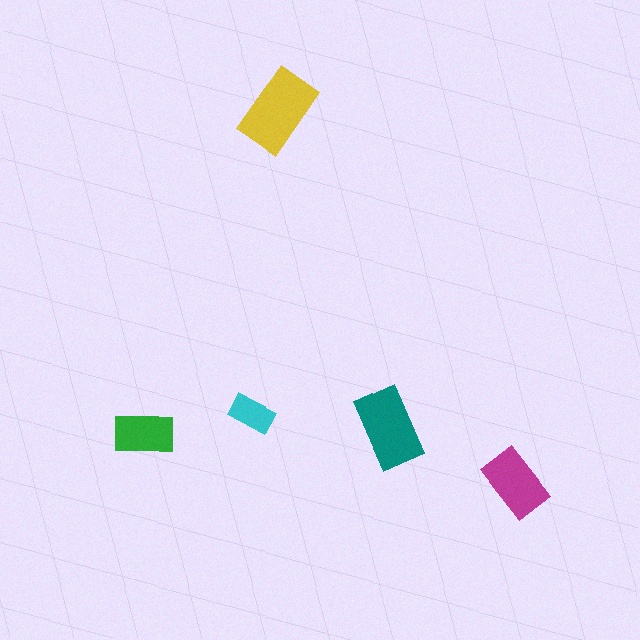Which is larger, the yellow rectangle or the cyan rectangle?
The yellow one.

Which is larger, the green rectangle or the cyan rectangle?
The green one.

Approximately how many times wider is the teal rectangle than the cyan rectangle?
About 2 times wider.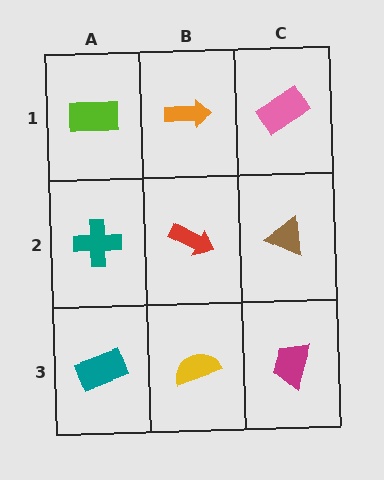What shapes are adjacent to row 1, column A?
A teal cross (row 2, column A), an orange arrow (row 1, column B).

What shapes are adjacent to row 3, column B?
A red arrow (row 2, column B), a teal rectangle (row 3, column A), a magenta trapezoid (row 3, column C).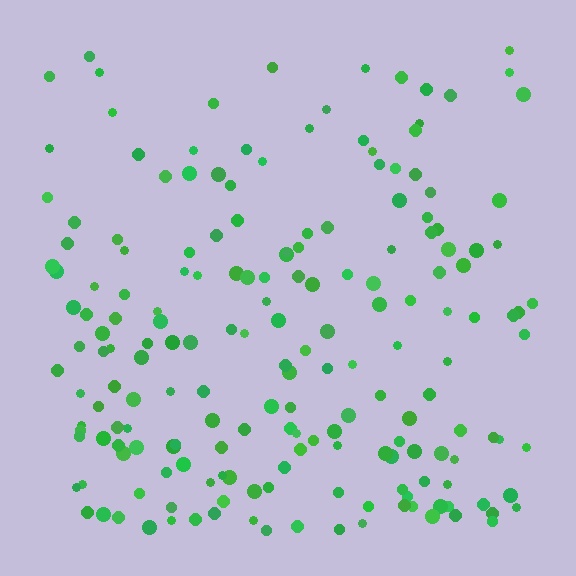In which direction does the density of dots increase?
From top to bottom, with the bottom side densest.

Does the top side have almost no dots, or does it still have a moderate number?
Still a moderate number, just noticeably fewer than the bottom.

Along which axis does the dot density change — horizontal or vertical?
Vertical.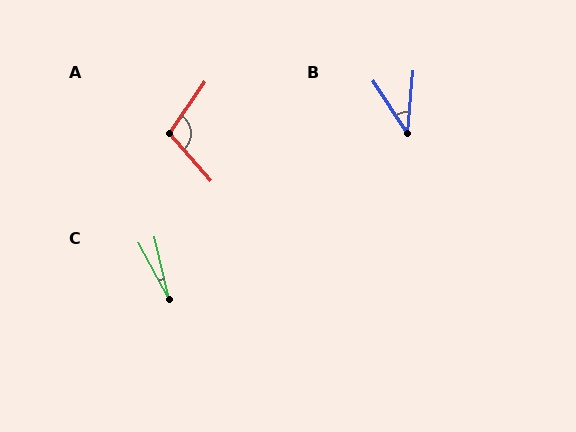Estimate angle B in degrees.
Approximately 38 degrees.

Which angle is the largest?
A, at approximately 104 degrees.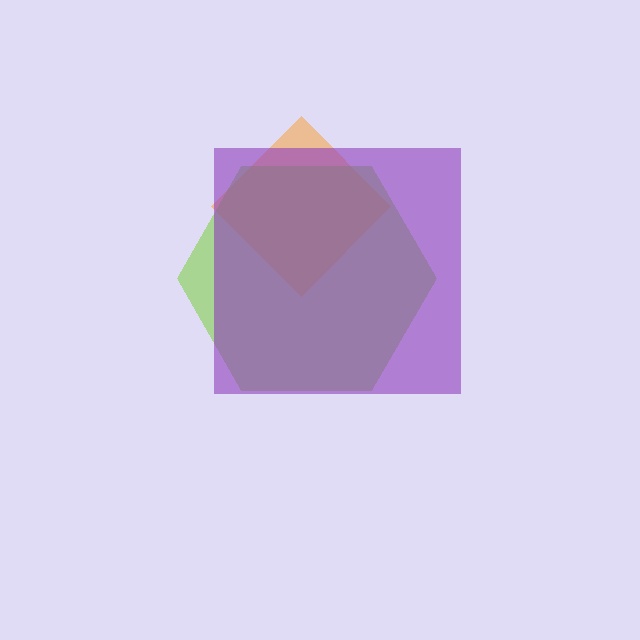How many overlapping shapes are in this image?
There are 3 overlapping shapes in the image.